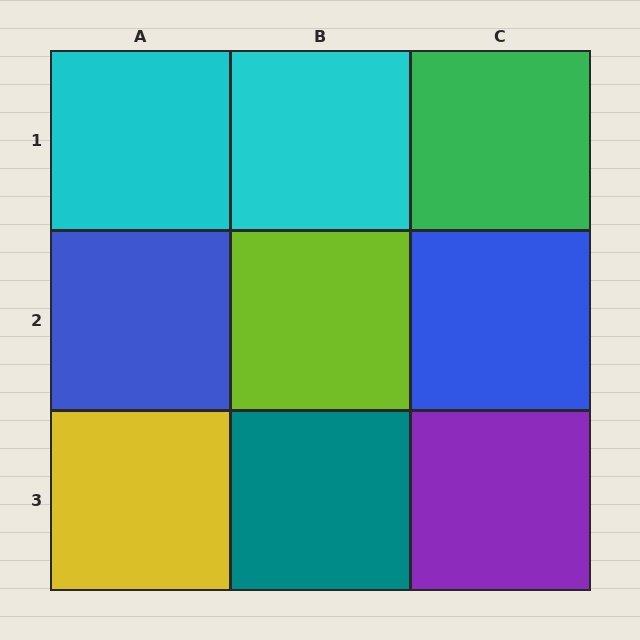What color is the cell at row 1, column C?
Green.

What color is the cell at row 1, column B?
Cyan.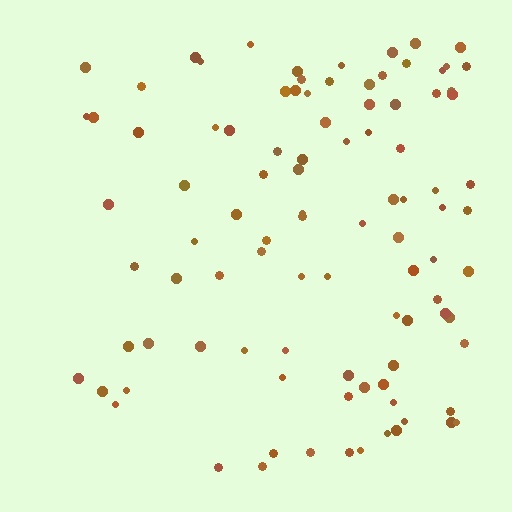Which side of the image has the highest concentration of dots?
The right.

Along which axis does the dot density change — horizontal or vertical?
Horizontal.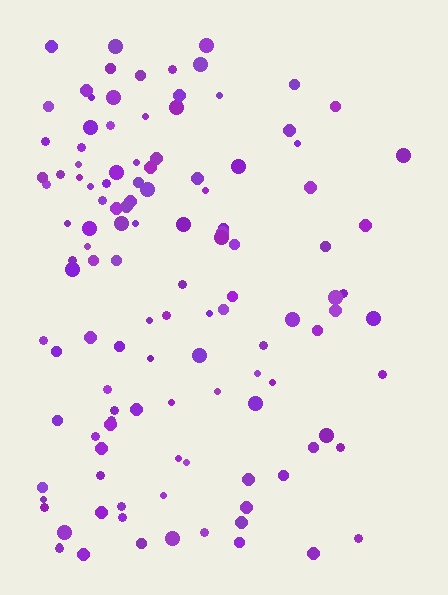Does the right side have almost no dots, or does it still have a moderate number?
Still a moderate number, just noticeably fewer than the left.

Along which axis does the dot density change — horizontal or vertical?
Horizontal.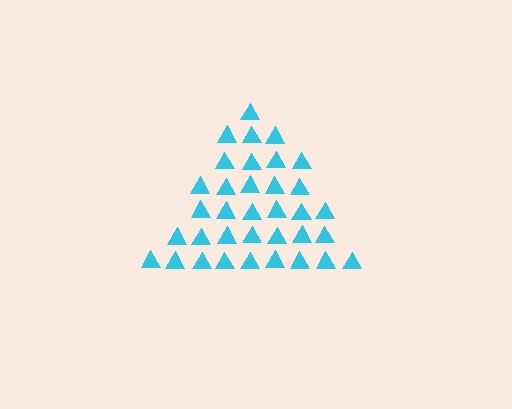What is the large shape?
The large shape is a triangle.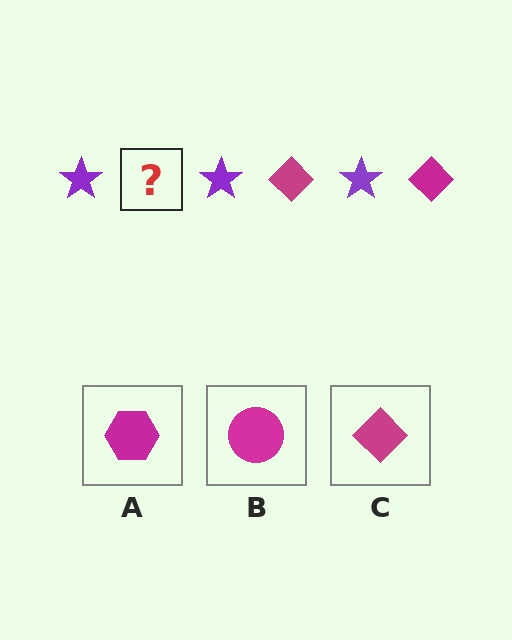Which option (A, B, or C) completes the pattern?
C.